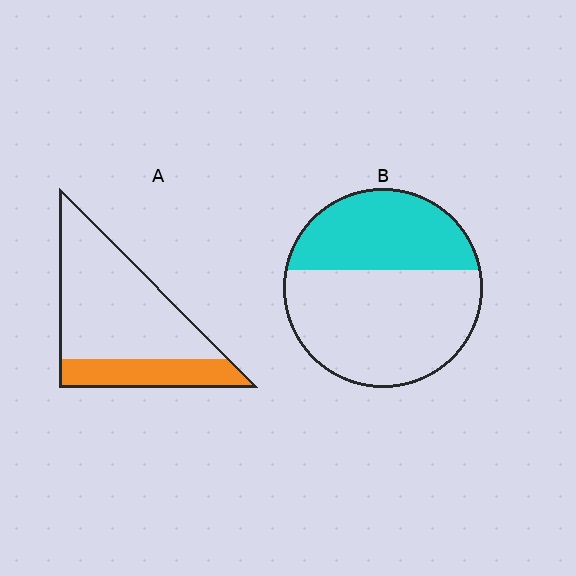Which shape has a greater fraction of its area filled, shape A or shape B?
Shape B.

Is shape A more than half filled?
No.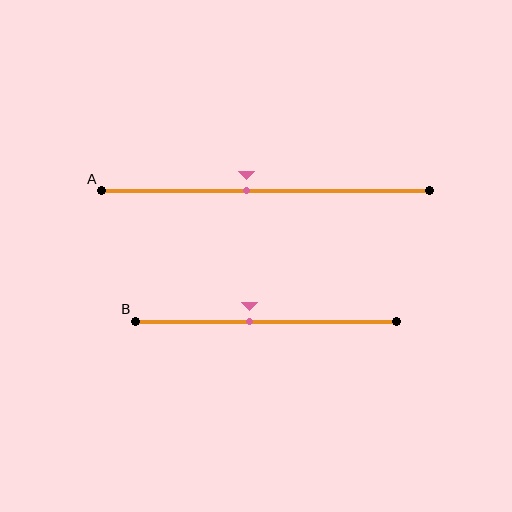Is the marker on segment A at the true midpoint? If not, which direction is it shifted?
No, the marker on segment A is shifted to the left by about 6% of the segment length.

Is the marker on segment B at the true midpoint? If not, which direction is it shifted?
No, the marker on segment B is shifted to the left by about 6% of the segment length.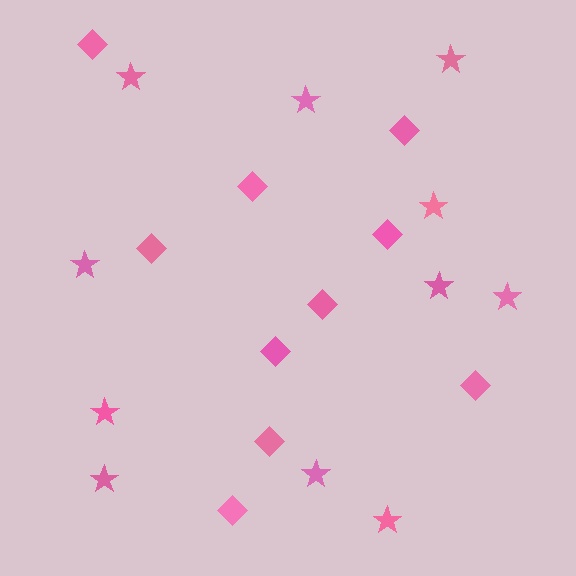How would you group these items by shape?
There are 2 groups: one group of stars (11) and one group of diamonds (10).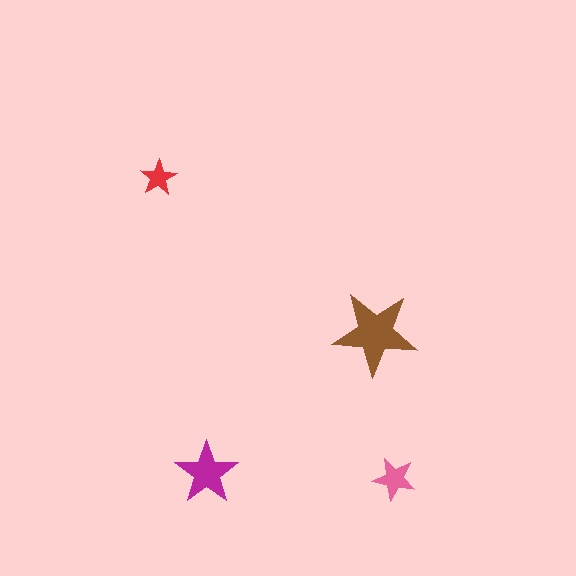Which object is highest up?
The red star is topmost.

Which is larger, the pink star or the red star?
The pink one.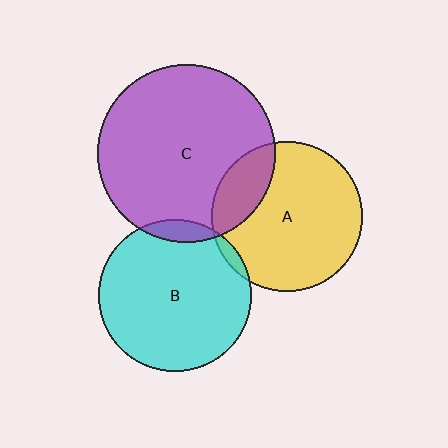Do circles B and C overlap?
Yes.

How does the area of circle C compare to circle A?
Approximately 1.4 times.